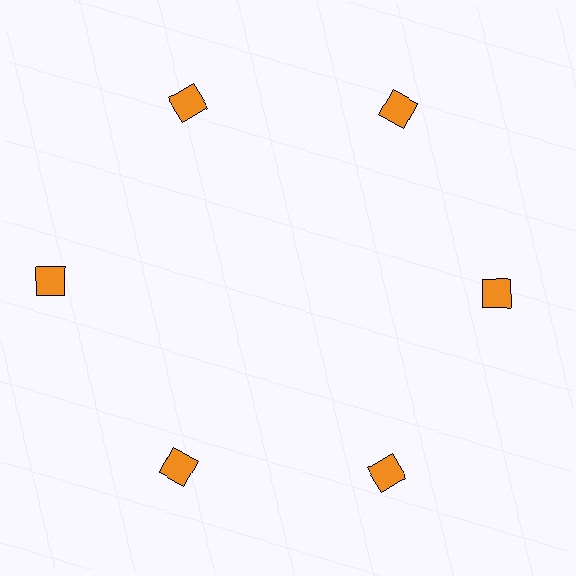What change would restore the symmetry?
The symmetry would be restored by moving it inward, back onto the ring so that all 6 diamonds sit at equal angles and equal distance from the center.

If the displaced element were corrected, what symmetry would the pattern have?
It would have 6-fold rotational symmetry — the pattern would map onto itself every 60 degrees.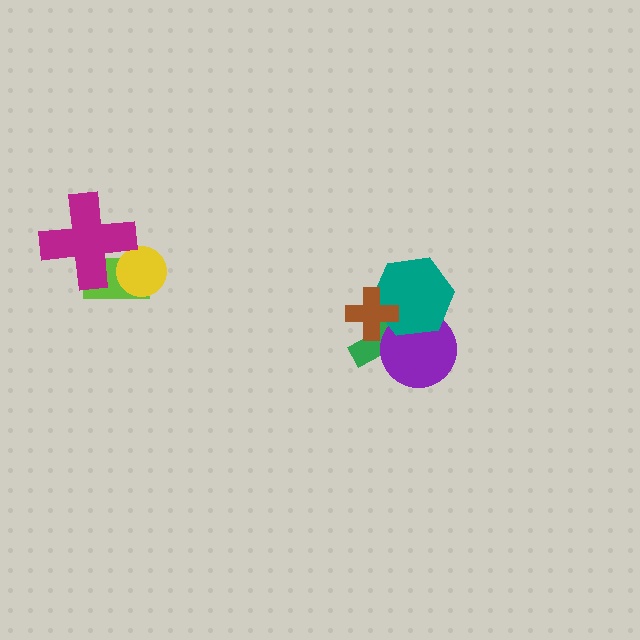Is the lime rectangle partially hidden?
Yes, it is partially covered by another shape.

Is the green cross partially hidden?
Yes, it is partially covered by another shape.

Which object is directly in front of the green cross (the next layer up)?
The purple circle is directly in front of the green cross.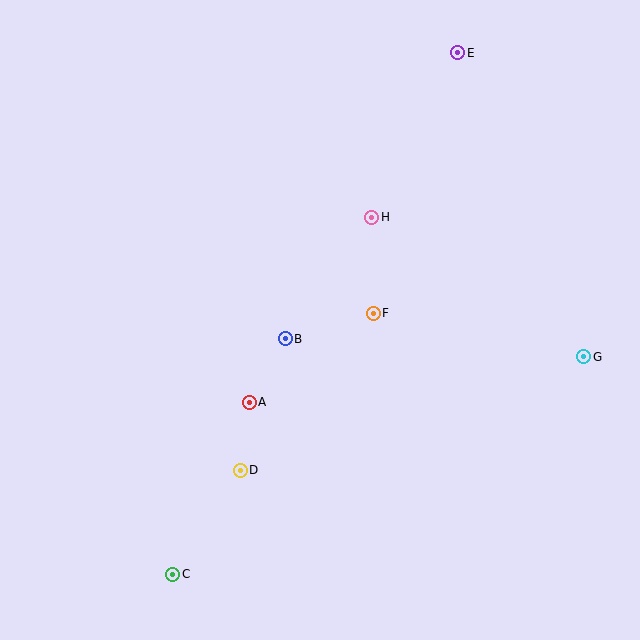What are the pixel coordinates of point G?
Point G is at (584, 357).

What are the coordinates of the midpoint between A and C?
The midpoint between A and C is at (211, 488).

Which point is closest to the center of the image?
Point B at (285, 339) is closest to the center.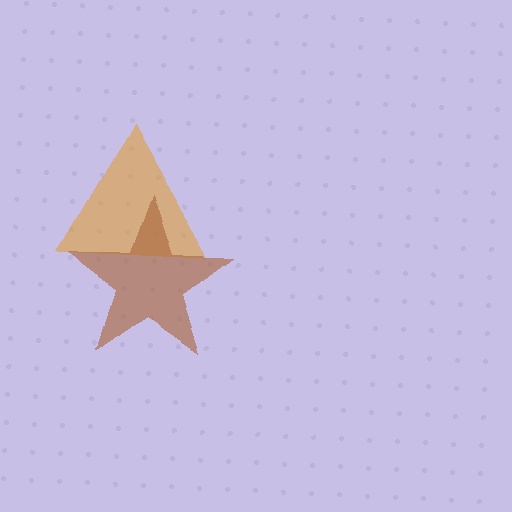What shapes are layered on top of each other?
The layered shapes are: an orange triangle, a brown star.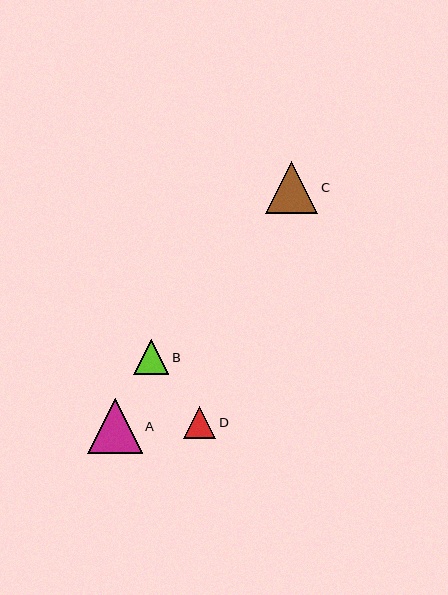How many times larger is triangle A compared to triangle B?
Triangle A is approximately 1.5 times the size of triangle B.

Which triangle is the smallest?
Triangle D is the smallest with a size of approximately 32 pixels.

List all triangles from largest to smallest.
From largest to smallest: A, C, B, D.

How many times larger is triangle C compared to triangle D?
Triangle C is approximately 1.6 times the size of triangle D.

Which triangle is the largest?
Triangle A is the largest with a size of approximately 54 pixels.